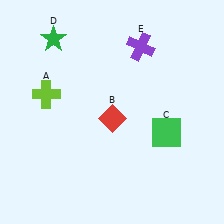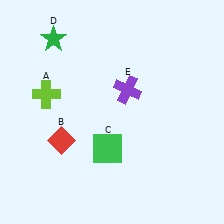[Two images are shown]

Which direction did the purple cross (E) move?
The purple cross (E) moved down.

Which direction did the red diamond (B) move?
The red diamond (B) moved left.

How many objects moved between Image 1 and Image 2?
3 objects moved between the two images.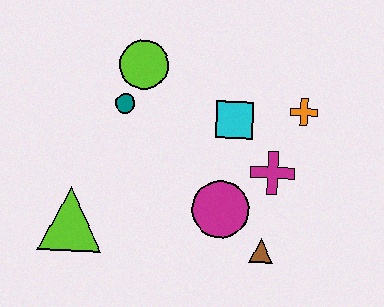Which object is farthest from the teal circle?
The brown triangle is farthest from the teal circle.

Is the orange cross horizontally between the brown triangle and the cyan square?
No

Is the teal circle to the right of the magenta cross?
No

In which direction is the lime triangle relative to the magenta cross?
The lime triangle is to the left of the magenta cross.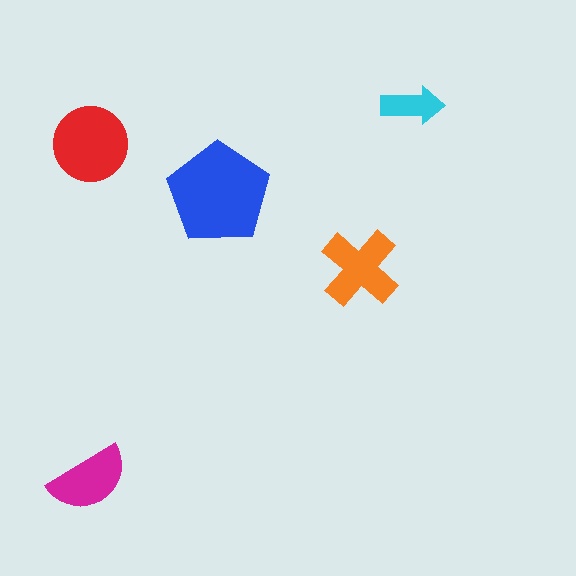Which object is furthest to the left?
The red circle is leftmost.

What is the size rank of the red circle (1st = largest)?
2nd.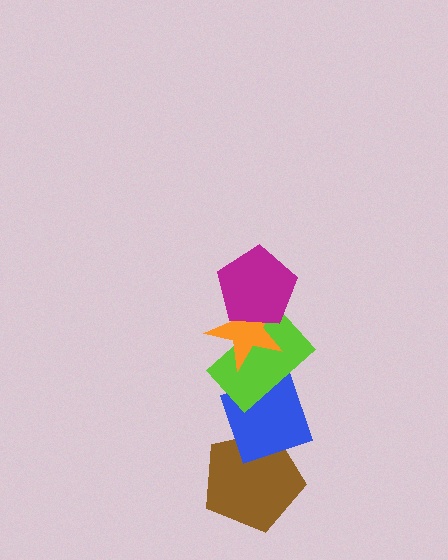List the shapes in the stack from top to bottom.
From top to bottom: the magenta pentagon, the orange star, the lime rectangle, the blue diamond, the brown pentagon.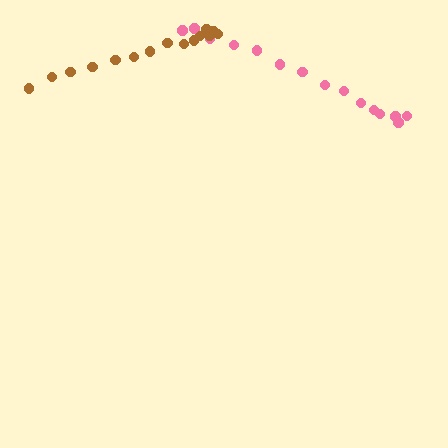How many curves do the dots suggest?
There are 2 distinct paths.